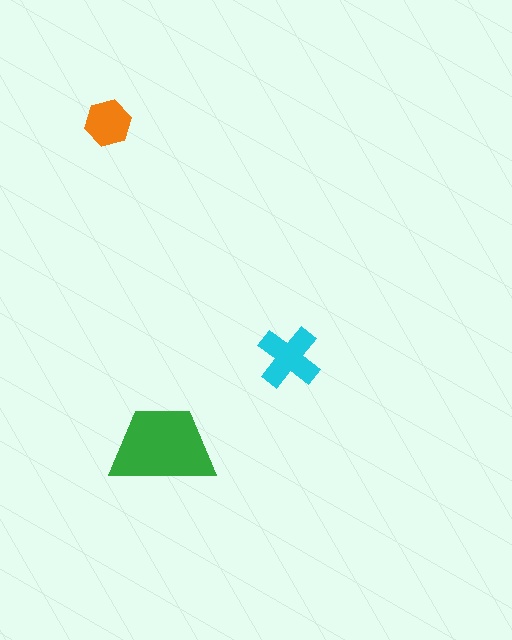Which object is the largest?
The green trapezoid.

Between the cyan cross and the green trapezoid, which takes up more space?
The green trapezoid.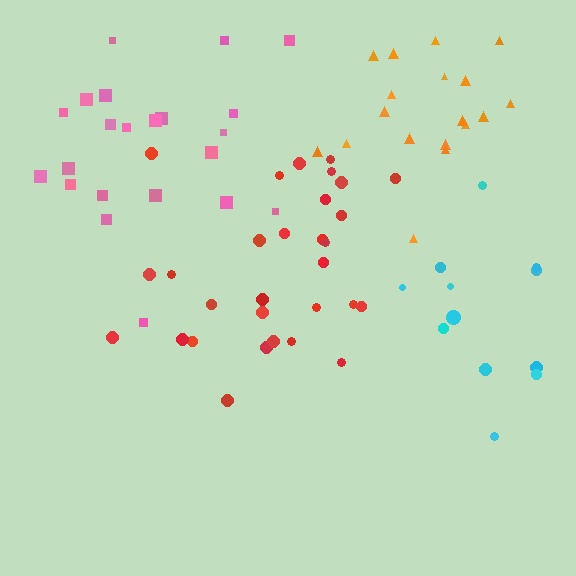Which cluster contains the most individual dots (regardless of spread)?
Red (30).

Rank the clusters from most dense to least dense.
orange, red, pink, cyan.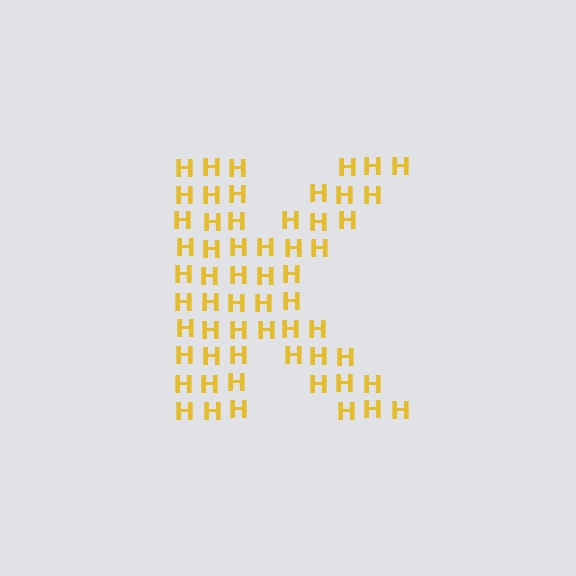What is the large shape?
The large shape is the letter K.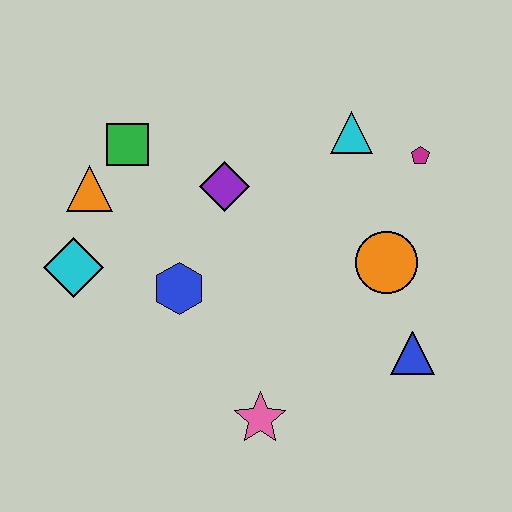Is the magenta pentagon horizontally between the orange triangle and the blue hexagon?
No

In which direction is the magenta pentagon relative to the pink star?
The magenta pentagon is above the pink star.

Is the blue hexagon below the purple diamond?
Yes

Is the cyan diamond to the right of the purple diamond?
No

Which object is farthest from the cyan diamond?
The magenta pentagon is farthest from the cyan diamond.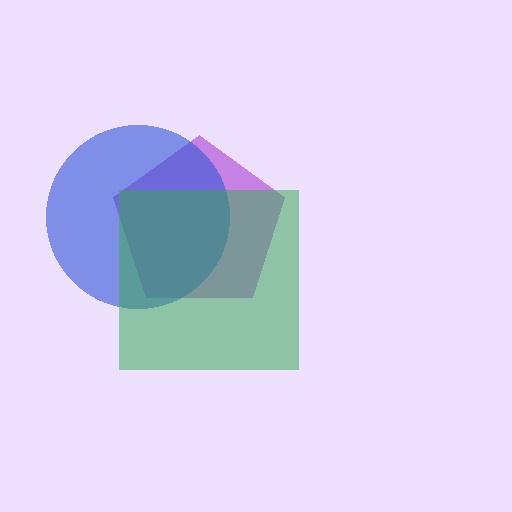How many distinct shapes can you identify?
There are 3 distinct shapes: a purple pentagon, a blue circle, a green square.